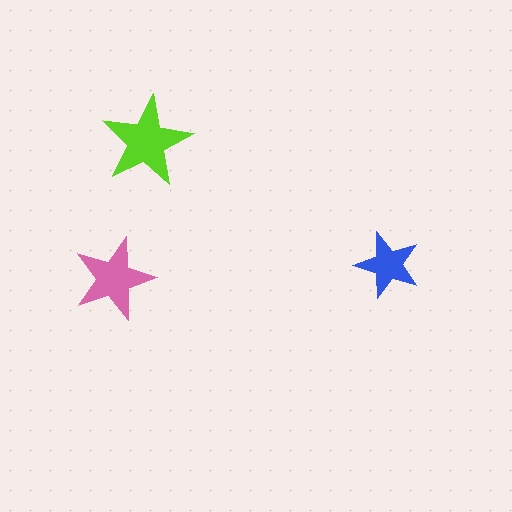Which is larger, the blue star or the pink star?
The pink one.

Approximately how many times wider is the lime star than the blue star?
About 1.5 times wider.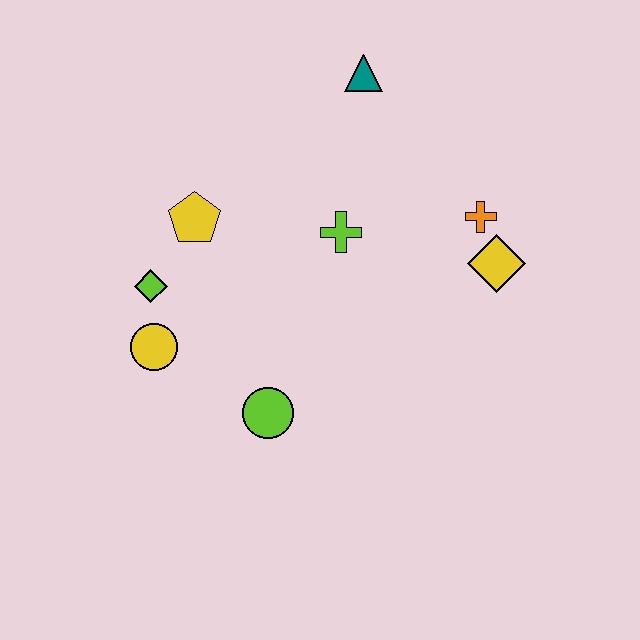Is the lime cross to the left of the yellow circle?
No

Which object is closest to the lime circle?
The yellow circle is closest to the lime circle.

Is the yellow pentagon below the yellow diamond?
No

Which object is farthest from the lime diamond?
The yellow diamond is farthest from the lime diamond.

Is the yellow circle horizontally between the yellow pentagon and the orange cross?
No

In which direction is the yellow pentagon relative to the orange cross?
The yellow pentagon is to the left of the orange cross.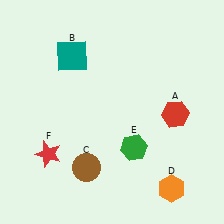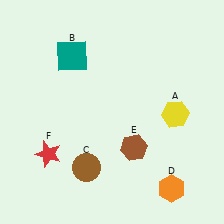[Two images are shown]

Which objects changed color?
A changed from red to yellow. E changed from green to brown.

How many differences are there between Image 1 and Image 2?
There are 2 differences between the two images.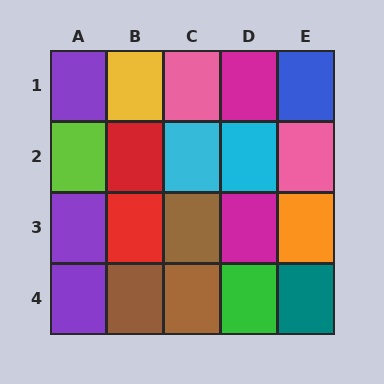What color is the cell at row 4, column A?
Purple.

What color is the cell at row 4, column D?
Green.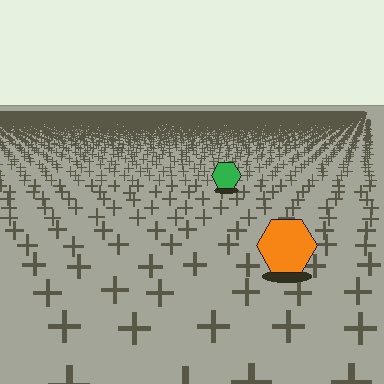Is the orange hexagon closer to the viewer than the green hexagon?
Yes. The orange hexagon is closer — you can tell from the texture gradient: the ground texture is coarser near it.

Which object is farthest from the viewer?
The green hexagon is farthest from the viewer. It appears smaller and the ground texture around it is denser.